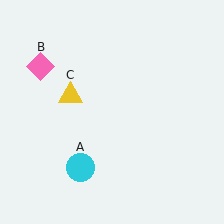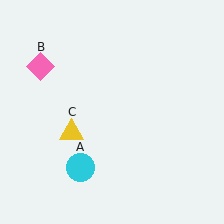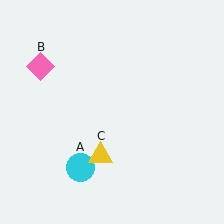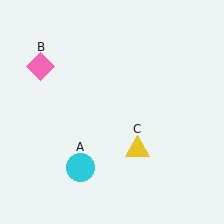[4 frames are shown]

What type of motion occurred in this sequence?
The yellow triangle (object C) rotated counterclockwise around the center of the scene.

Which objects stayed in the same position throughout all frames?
Cyan circle (object A) and pink diamond (object B) remained stationary.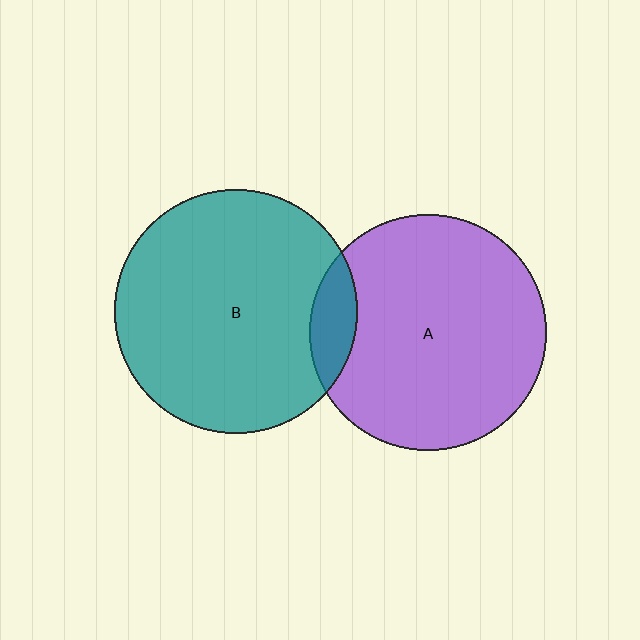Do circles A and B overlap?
Yes.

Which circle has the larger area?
Circle B (teal).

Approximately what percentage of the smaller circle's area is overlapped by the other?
Approximately 10%.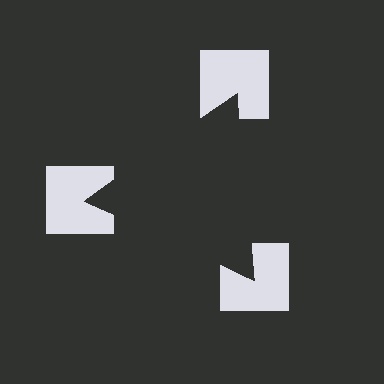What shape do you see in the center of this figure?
An illusory triangle — its edges are inferred from the aligned wedge cuts in the notched squares, not physically drawn.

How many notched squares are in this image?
There are 3 — one at each vertex of the illusory triangle.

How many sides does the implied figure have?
3 sides.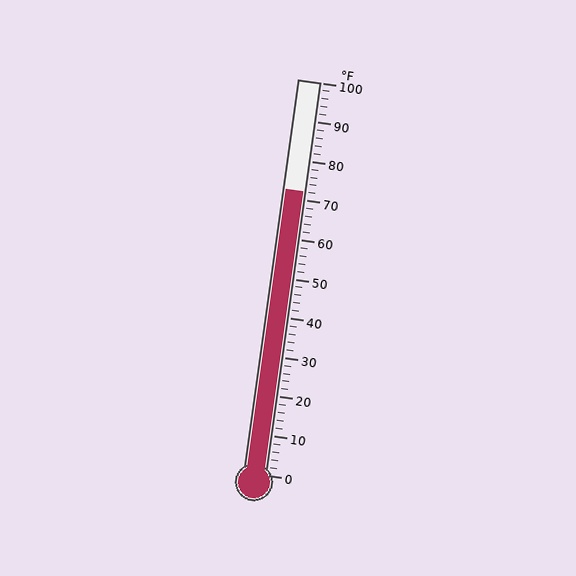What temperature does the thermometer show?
The thermometer shows approximately 72°F.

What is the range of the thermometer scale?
The thermometer scale ranges from 0°F to 100°F.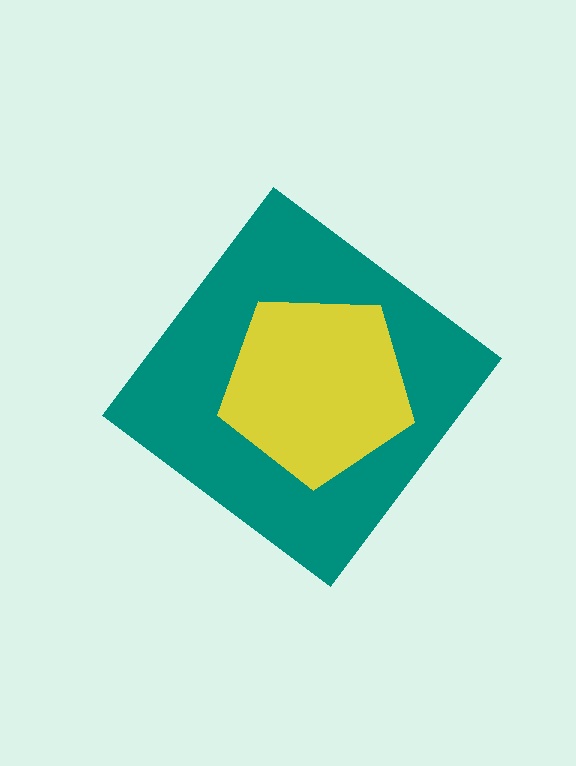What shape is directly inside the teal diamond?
The yellow pentagon.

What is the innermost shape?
The yellow pentagon.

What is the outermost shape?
The teal diamond.